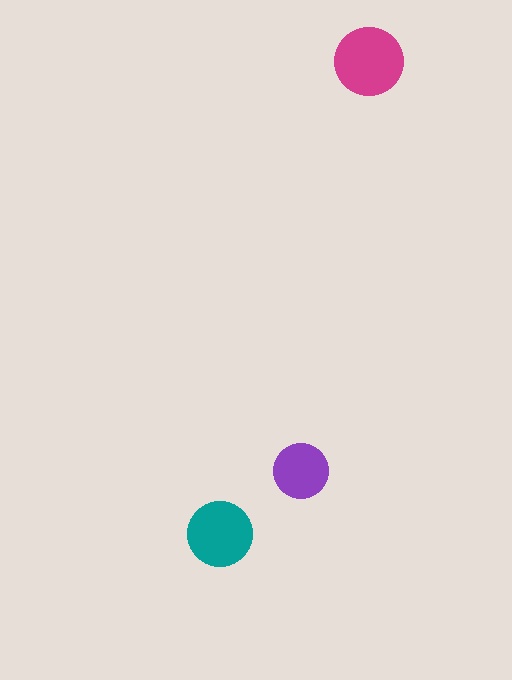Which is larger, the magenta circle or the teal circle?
The magenta one.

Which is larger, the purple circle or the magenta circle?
The magenta one.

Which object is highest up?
The magenta circle is topmost.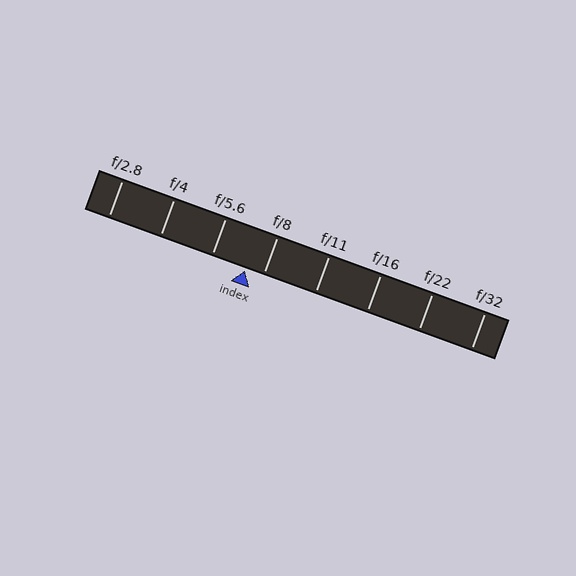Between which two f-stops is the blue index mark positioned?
The index mark is between f/5.6 and f/8.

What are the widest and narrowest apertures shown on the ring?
The widest aperture shown is f/2.8 and the narrowest is f/32.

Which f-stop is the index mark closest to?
The index mark is closest to f/8.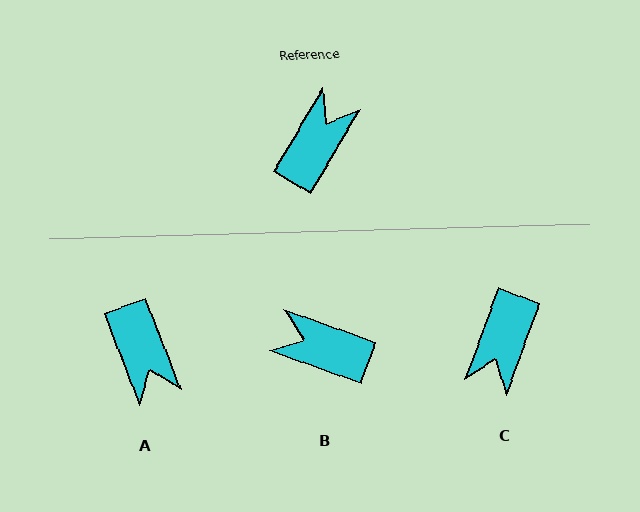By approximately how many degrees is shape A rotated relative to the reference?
Approximately 129 degrees clockwise.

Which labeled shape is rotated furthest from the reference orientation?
C, about 170 degrees away.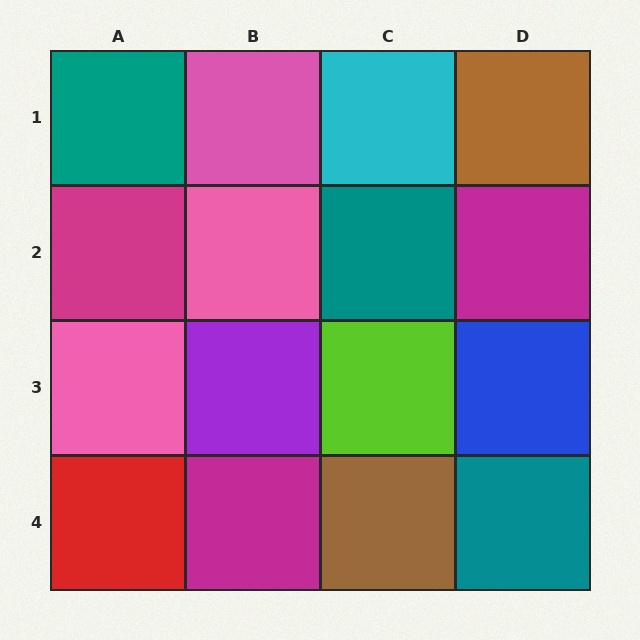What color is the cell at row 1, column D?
Brown.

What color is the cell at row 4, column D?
Teal.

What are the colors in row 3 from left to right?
Pink, purple, lime, blue.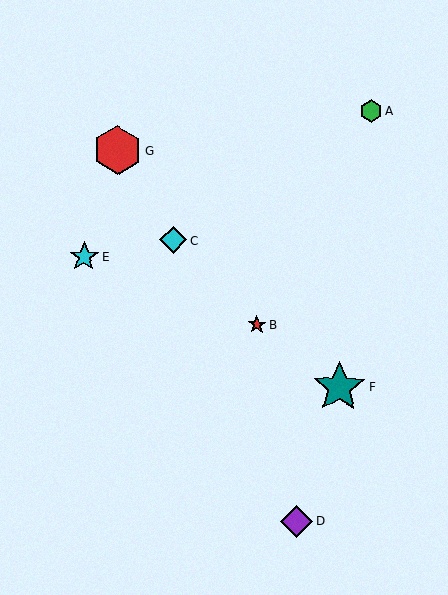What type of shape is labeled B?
Shape B is a red star.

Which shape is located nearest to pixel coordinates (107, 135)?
The red hexagon (labeled G) at (118, 150) is nearest to that location.